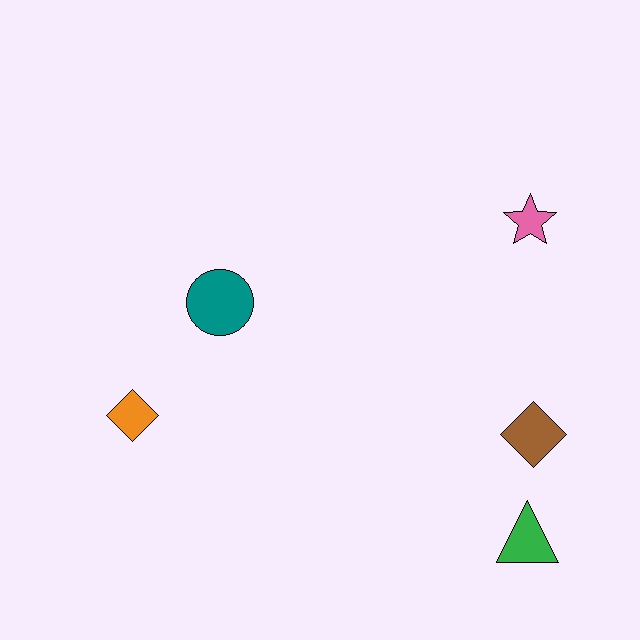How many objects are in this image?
There are 5 objects.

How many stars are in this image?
There is 1 star.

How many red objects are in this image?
There are no red objects.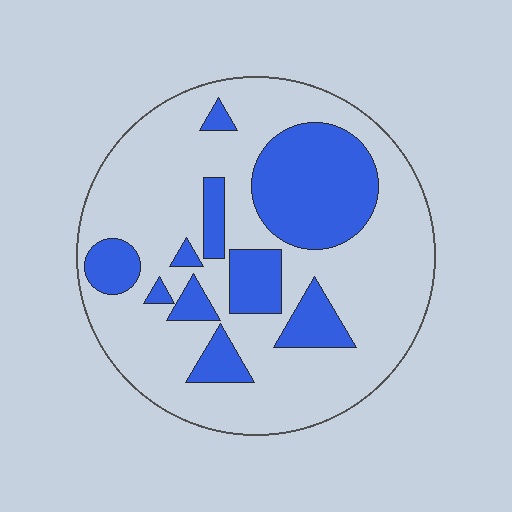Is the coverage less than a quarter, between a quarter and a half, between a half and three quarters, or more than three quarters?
Between a quarter and a half.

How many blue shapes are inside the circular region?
10.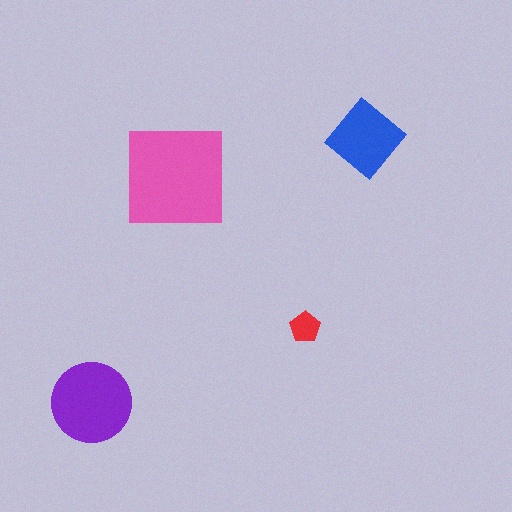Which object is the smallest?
The red pentagon.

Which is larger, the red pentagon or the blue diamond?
The blue diamond.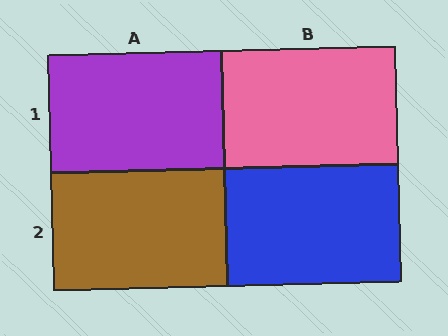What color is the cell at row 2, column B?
Blue.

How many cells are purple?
1 cell is purple.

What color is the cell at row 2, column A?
Brown.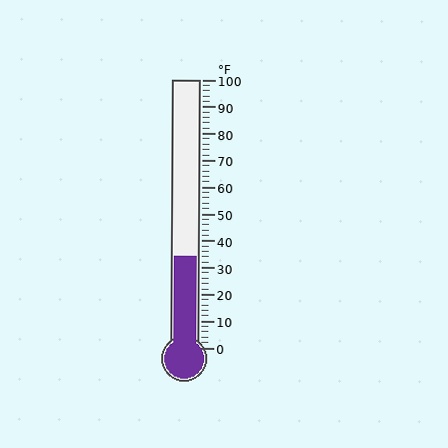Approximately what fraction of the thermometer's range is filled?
The thermometer is filled to approximately 35% of its range.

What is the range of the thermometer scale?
The thermometer scale ranges from 0°F to 100°F.